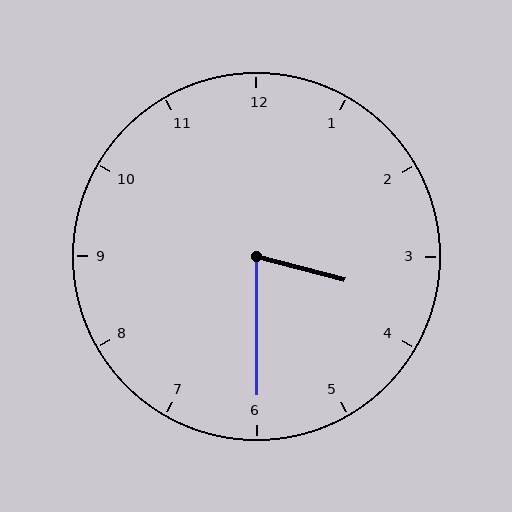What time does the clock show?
3:30.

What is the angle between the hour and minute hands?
Approximately 75 degrees.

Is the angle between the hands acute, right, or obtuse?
It is acute.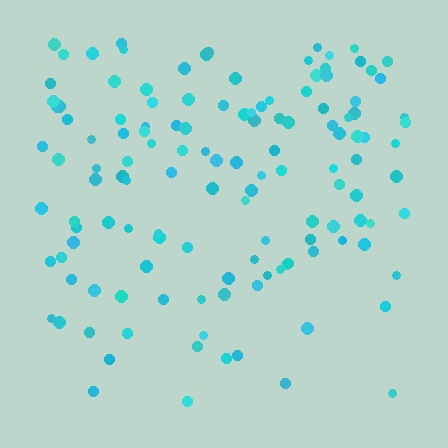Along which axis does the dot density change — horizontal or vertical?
Vertical.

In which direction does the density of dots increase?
From bottom to top, with the top side densest.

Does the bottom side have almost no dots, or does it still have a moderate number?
Still a moderate number, just noticeably fewer than the top.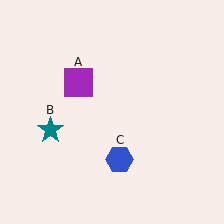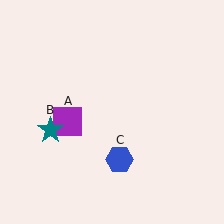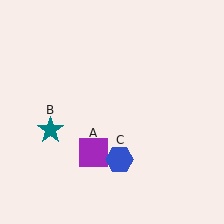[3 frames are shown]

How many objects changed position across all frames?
1 object changed position: purple square (object A).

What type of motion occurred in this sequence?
The purple square (object A) rotated counterclockwise around the center of the scene.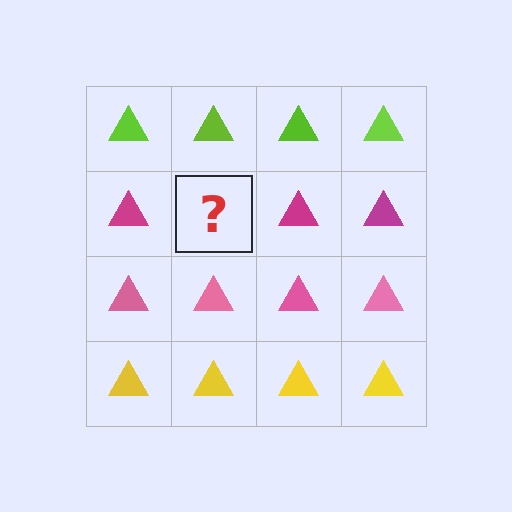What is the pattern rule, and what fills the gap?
The rule is that each row has a consistent color. The gap should be filled with a magenta triangle.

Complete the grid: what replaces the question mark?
The question mark should be replaced with a magenta triangle.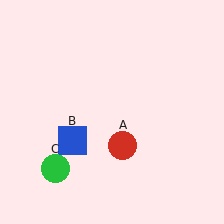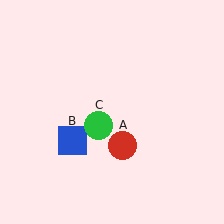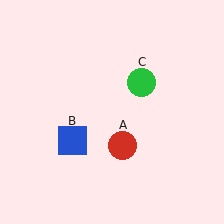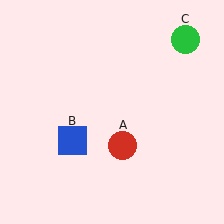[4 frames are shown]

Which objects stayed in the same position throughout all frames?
Red circle (object A) and blue square (object B) remained stationary.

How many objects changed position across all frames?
1 object changed position: green circle (object C).